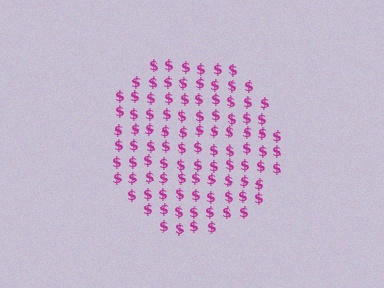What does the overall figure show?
The overall figure shows a circle.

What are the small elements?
The small elements are dollar signs.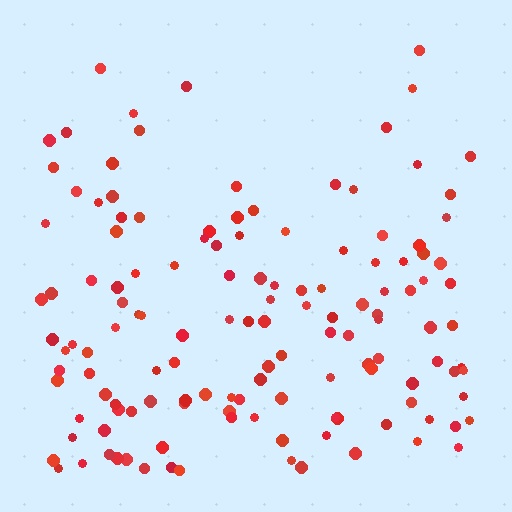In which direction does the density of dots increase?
From top to bottom, with the bottom side densest.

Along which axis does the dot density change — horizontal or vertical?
Vertical.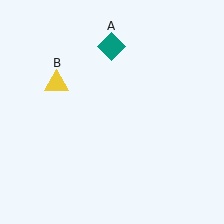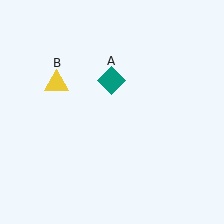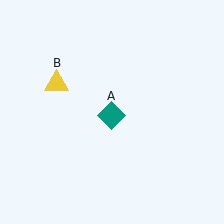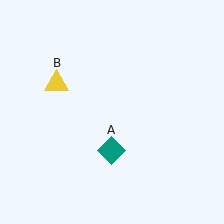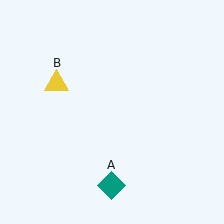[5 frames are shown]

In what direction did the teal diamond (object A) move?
The teal diamond (object A) moved down.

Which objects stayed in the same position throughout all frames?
Yellow triangle (object B) remained stationary.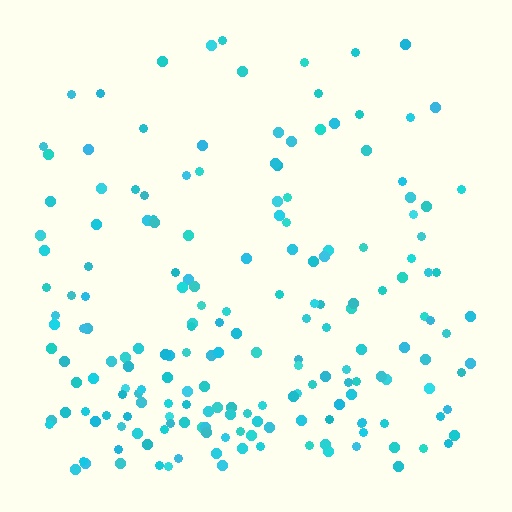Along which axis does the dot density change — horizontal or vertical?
Vertical.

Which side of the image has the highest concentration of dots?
The bottom.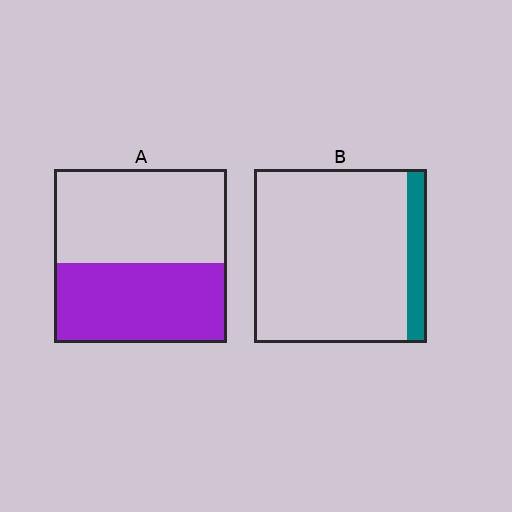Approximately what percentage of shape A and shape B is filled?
A is approximately 45% and B is approximately 10%.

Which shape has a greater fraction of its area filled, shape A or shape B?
Shape A.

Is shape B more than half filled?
No.